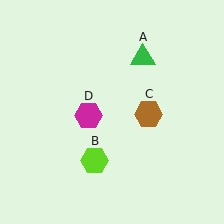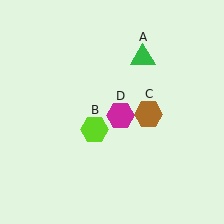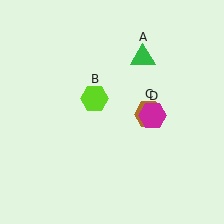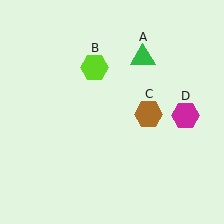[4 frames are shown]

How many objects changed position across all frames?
2 objects changed position: lime hexagon (object B), magenta hexagon (object D).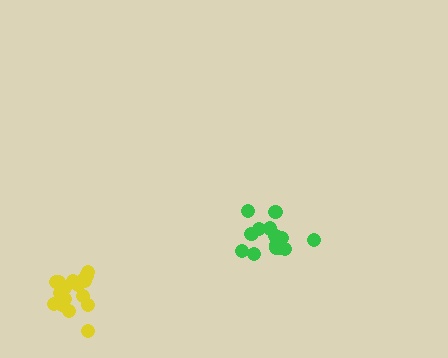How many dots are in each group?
Group 1: 14 dots, Group 2: 19 dots (33 total).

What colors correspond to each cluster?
The clusters are colored: green, yellow.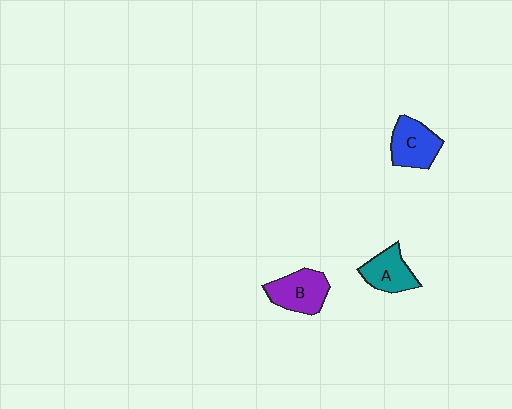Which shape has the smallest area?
Shape A (teal).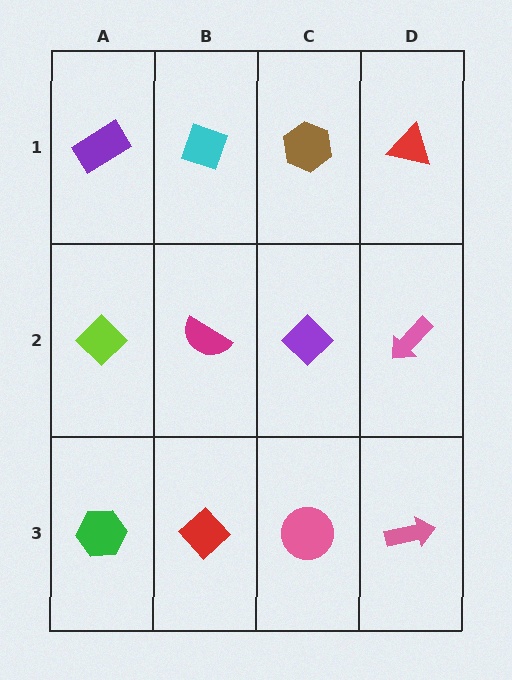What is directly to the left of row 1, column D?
A brown hexagon.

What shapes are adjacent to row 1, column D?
A pink arrow (row 2, column D), a brown hexagon (row 1, column C).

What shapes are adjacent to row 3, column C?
A purple diamond (row 2, column C), a red diamond (row 3, column B), a pink arrow (row 3, column D).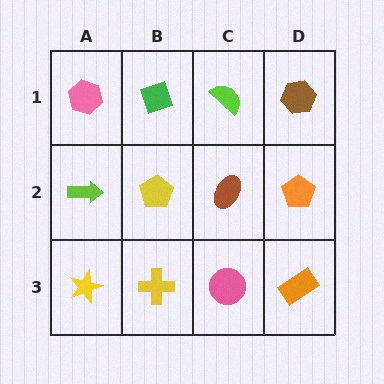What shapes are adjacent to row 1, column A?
A lime arrow (row 2, column A), a green diamond (row 1, column B).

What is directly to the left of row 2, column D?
A brown ellipse.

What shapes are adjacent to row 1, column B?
A yellow pentagon (row 2, column B), a pink hexagon (row 1, column A), a lime semicircle (row 1, column C).